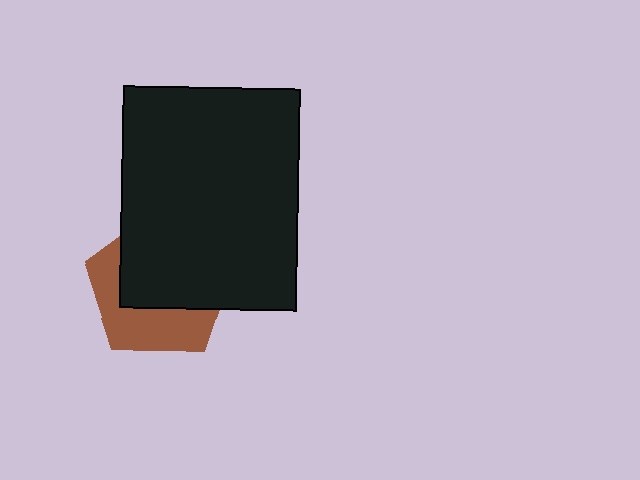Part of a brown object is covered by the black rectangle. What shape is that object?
It is a pentagon.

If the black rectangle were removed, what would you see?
You would see the complete brown pentagon.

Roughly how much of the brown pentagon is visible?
A small part of it is visible (roughly 42%).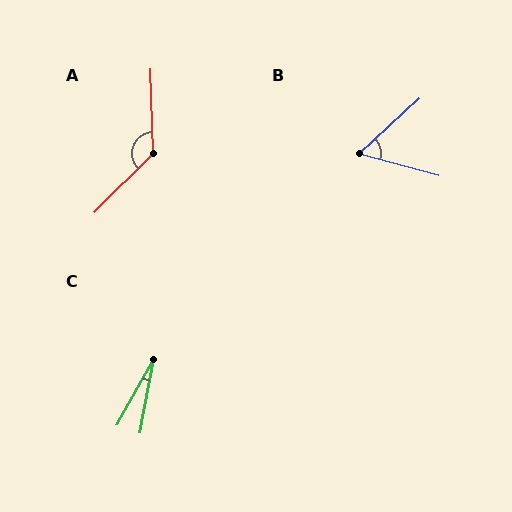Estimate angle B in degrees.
Approximately 58 degrees.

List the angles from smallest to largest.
C (18°), B (58°), A (133°).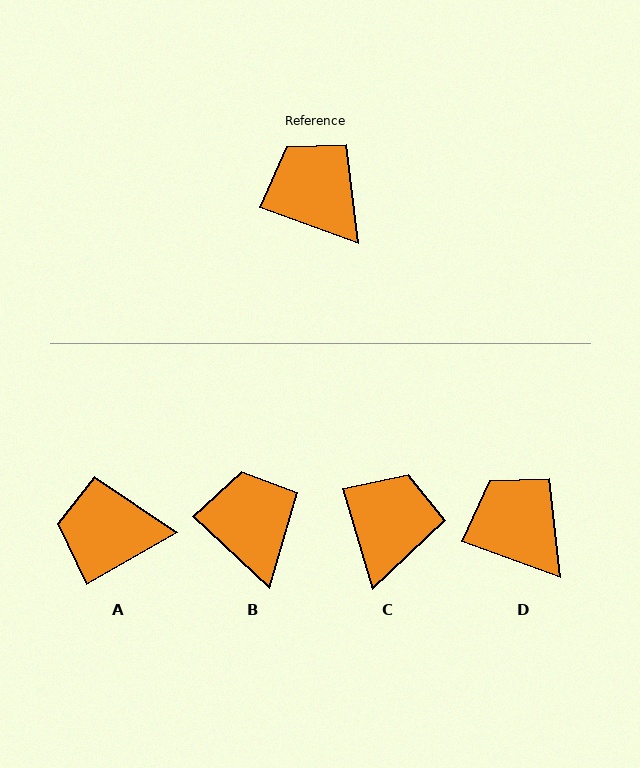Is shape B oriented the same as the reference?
No, it is off by about 23 degrees.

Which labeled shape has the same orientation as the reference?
D.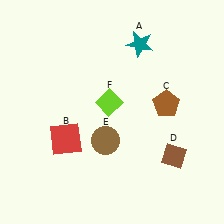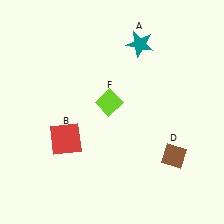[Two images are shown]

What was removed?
The brown circle (E), the brown pentagon (C) were removed in Image 2.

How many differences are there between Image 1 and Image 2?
There are 2 differences between the two images.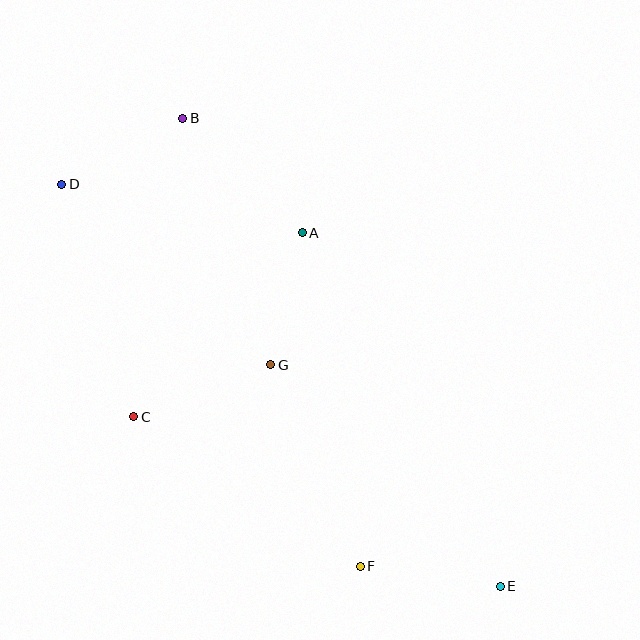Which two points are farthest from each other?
Points D and E are farthest from each other.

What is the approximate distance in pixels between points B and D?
The distance between B and D is approximately 138 pixels.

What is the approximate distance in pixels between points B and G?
The distance between B and G is approximately 262 pixels.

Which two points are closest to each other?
Points A and G are closest to each other.